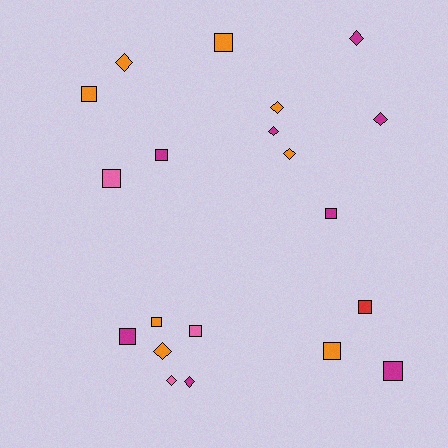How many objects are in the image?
There are 20 objects.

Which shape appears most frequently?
Square, with 11 objects.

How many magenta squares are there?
There are 4 magenta squares.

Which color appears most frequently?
Magenta, with 8 objects.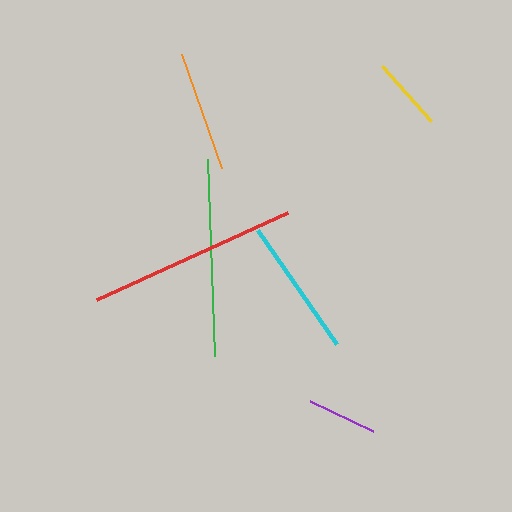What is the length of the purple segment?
The purple segment is approximately 70 pixels long.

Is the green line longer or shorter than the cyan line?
The green line is longer than the cyan line.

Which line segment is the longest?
The red line is the longest at approximately 210 pixels.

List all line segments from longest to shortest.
From longest to shortest: red, green, cyan, orange, yellow, purple.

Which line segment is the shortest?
The purple line is the shortest at approximately 70 pixels.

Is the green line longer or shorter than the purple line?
The green line is longer than the purple line.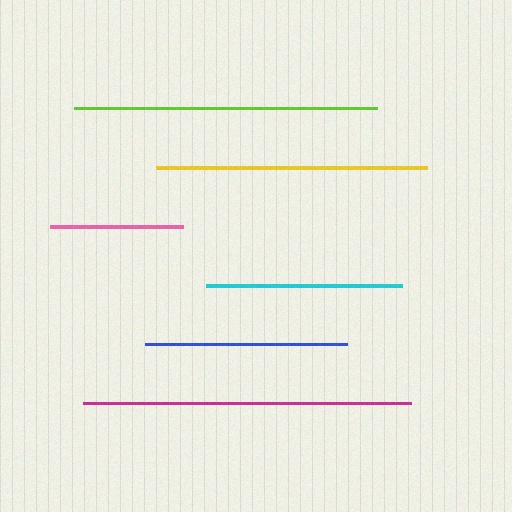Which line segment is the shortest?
The pink line is the shortest at approximately 132 pixels.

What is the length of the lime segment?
The lime segment is approximately 303 pixels long.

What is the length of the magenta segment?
The magenta segment is approximately 328 pixels long.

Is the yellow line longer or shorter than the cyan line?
The yellow line is longer than the cyan line.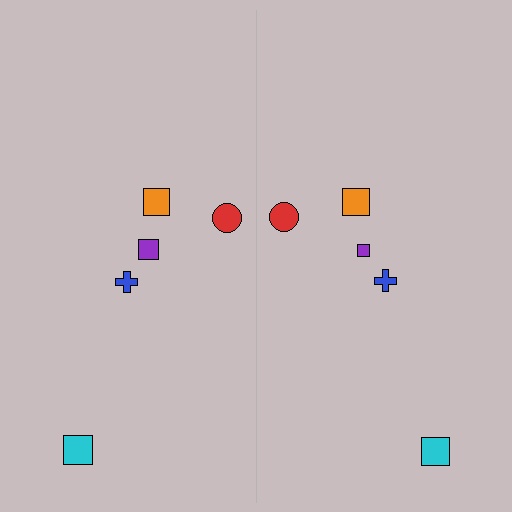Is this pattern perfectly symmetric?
No, the pattern is not perfectly symmetric. The purple square on the right side has a different size than its mirror counterpart.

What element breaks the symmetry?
The purple square on the right side has a different size than its mirror counterpart.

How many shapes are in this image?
There are 10 shapes in this image.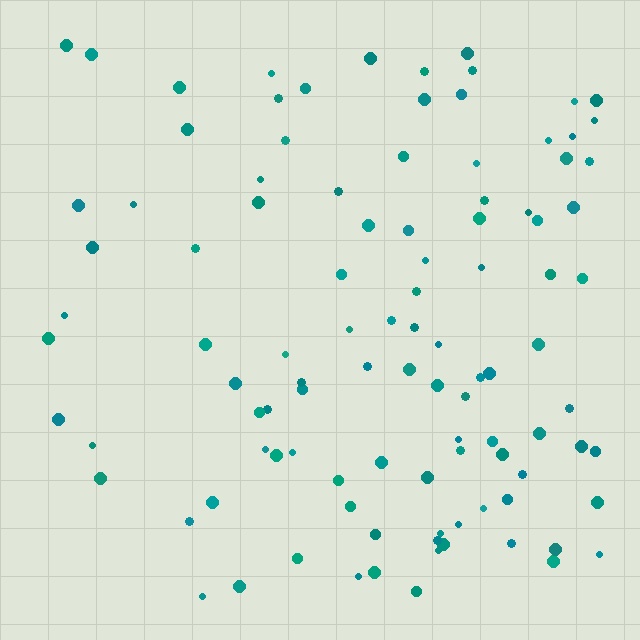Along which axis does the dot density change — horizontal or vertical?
Horizontal.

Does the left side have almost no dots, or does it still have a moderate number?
Still a moderate number, just noticeably fewer than the right.